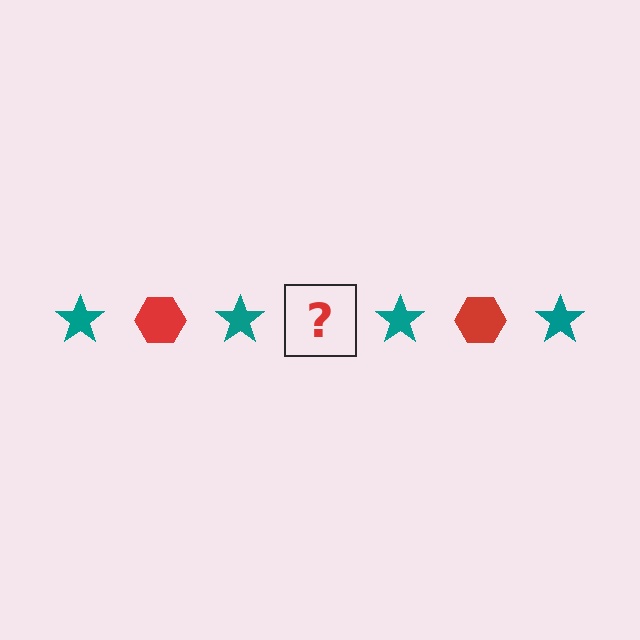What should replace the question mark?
The question mark should be replaced with a red hexagon.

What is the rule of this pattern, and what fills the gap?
The rule is that the pattern alternates between teal star and red hexagon. The gap should be filled with a red hexagon.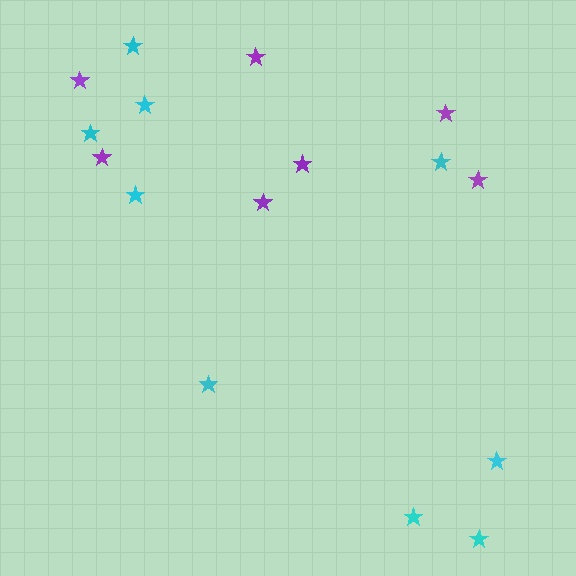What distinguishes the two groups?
There are 2 groups: one group of purple stars (7) and one group of cyan stars (9).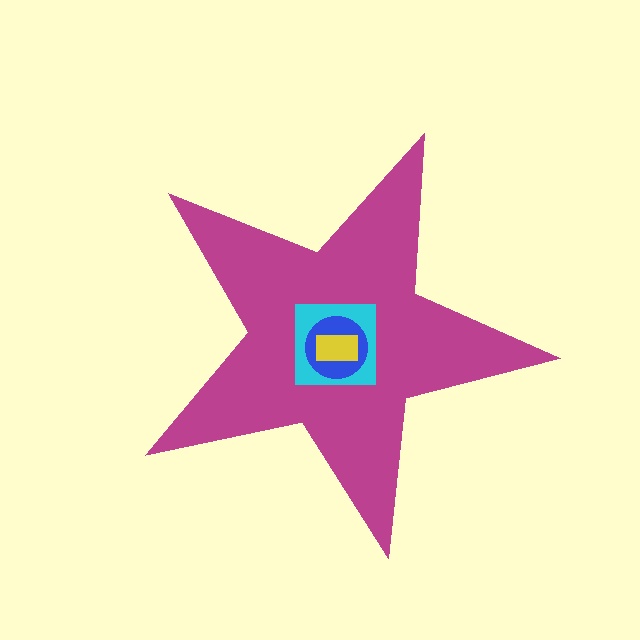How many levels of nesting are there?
4.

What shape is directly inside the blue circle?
The yellow rectangle.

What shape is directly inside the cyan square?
The blue circle.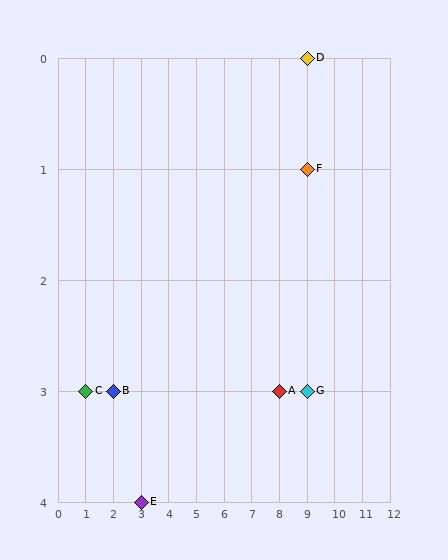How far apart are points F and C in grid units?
Points F and C are 8 columns and 2 rows apart (about 8.2 grid units diagonally).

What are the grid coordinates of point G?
Point G is at grid coordinates (9, 3).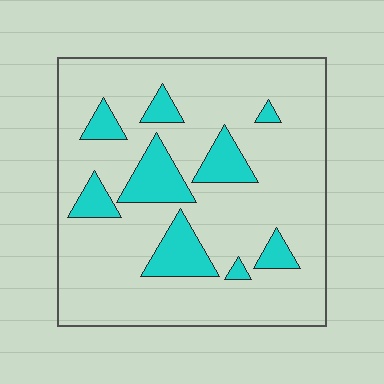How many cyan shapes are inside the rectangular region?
9.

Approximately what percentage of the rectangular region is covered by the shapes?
Approximately 20%.